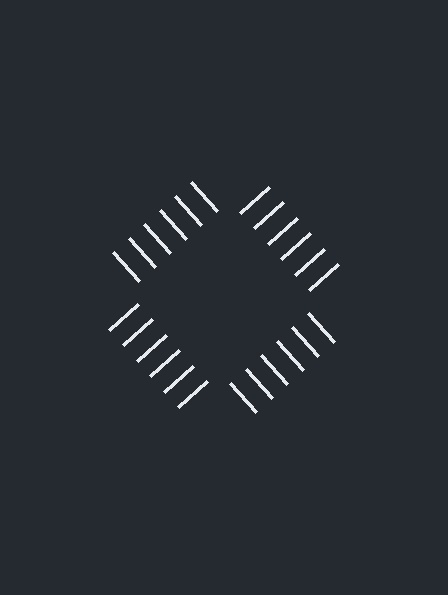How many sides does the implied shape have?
4 sides — the line-ends trace a square.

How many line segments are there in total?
24 — 6 along each of the 4 edges.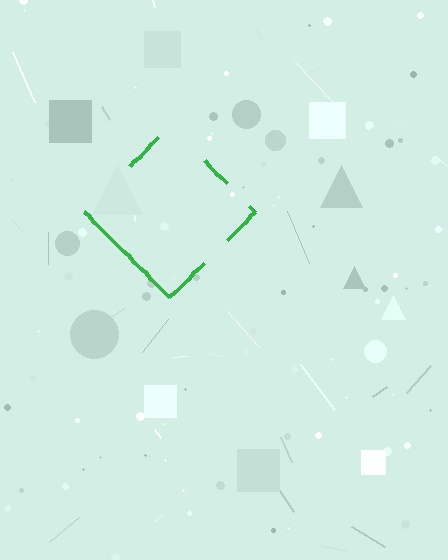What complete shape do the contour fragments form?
The contour fragments form a diamond.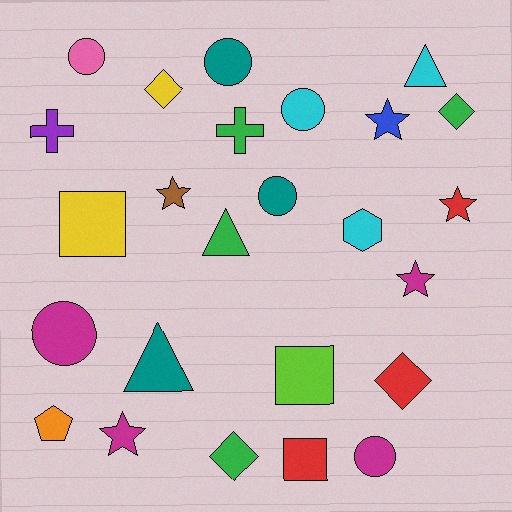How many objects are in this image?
There are 25 objects.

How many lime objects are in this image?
There is 1 lime object.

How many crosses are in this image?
There are 2 crosses.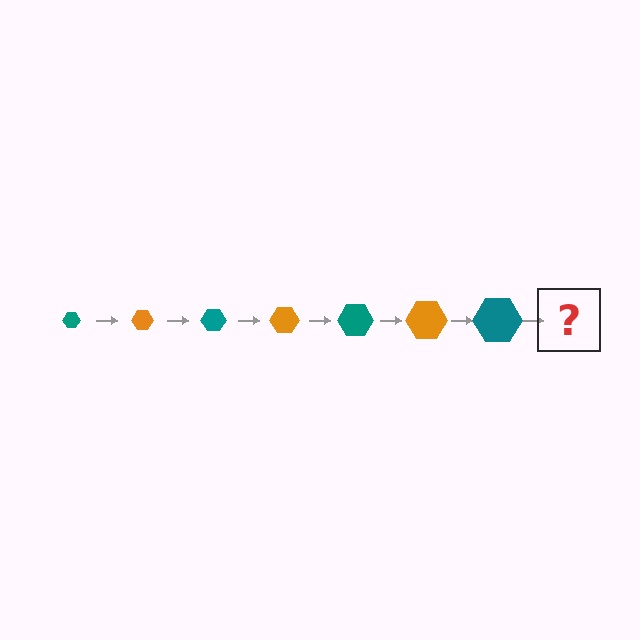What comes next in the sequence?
The next element should be an orange hexagon, larger than the previous one.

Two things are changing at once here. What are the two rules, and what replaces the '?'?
The two rules are that the hexagon grows larger each step and the color cycles through teal and orange. The '?' should be an orange hexagon, larger than the previous one.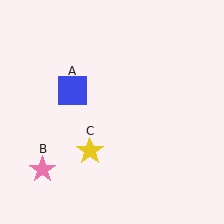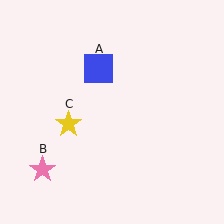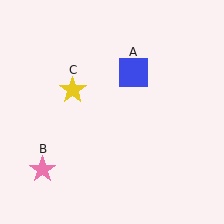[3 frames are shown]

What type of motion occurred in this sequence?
The blue square (object A), yellow star (object C) rotated clockwise around the center of the scene.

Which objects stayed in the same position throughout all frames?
Pink star (object B) remained stationary.